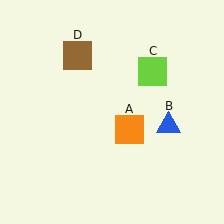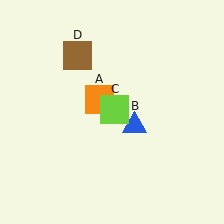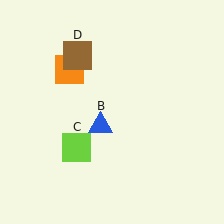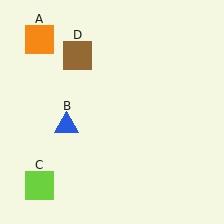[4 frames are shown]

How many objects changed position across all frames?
3 objects changed position: orange square (object A), blue triangle (object B), lime square (object C).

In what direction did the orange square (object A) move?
The orange square (object A) moved up and to the left.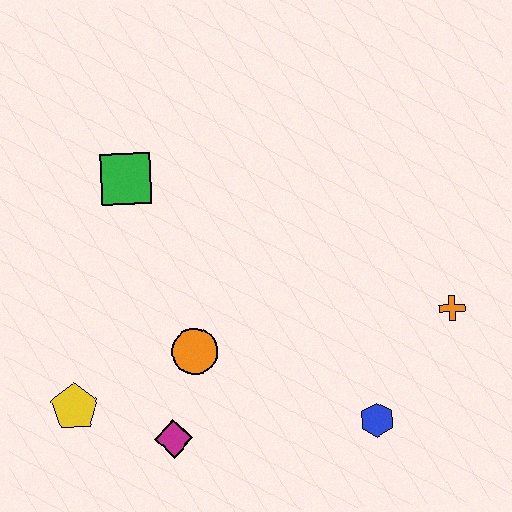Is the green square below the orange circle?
No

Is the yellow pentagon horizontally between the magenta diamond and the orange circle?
No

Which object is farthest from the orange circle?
The orange cross is farthest from the orange circle.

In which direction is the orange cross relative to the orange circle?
The orange cross is to the right of the orange circle.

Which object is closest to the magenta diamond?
The orange circle is closest to the magenta diamond.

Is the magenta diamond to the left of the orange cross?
Yes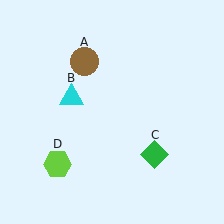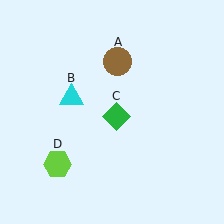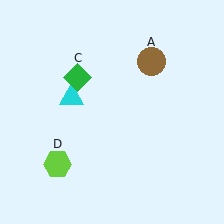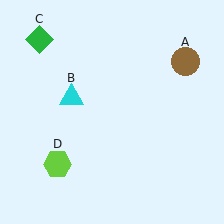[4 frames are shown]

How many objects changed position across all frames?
2 objects changed position: brown circle (object A), green diamond (object C).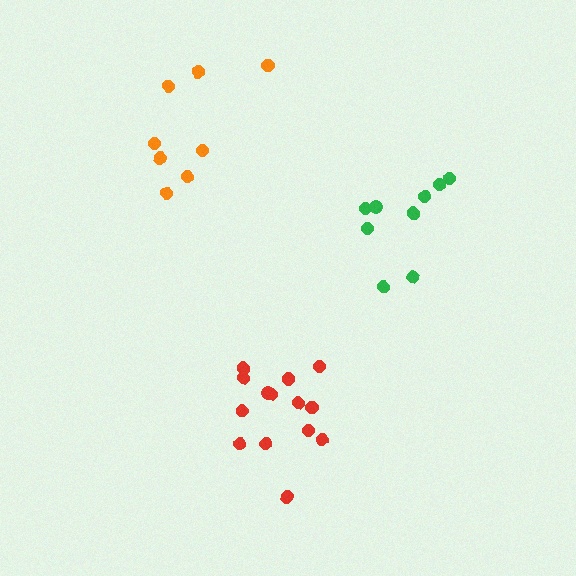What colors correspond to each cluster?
The clusters are colored: red, orange, green.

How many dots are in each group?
Group 1: 14 dots, Group 2: 8 dots, Group 3: 9 dots (31 total).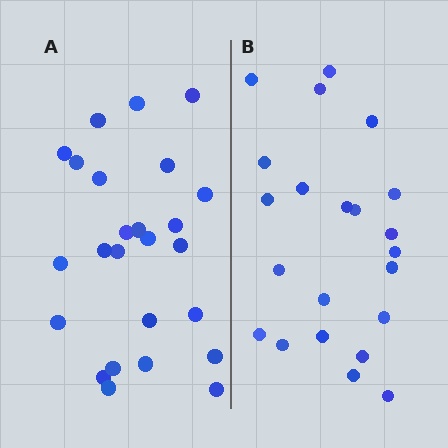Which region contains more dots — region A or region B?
Region A (the left region) has more dots.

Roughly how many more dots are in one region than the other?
Region A has just a few more — roughly 2 or 3 more dots than region B.